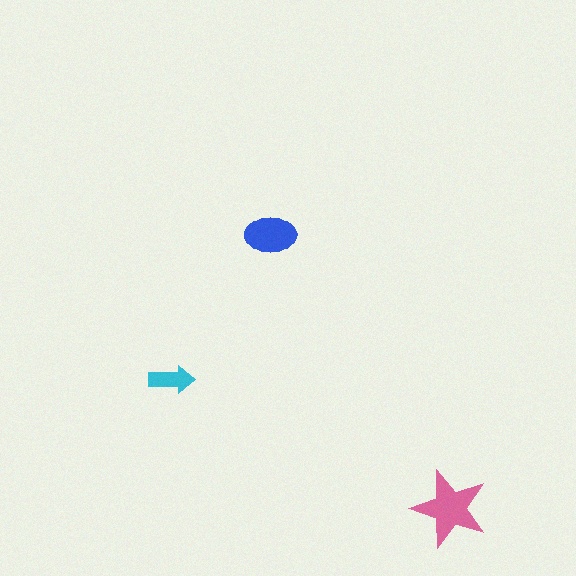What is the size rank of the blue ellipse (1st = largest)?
2nd.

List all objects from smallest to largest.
The cyan arrow, the blue ellipse, the pink star.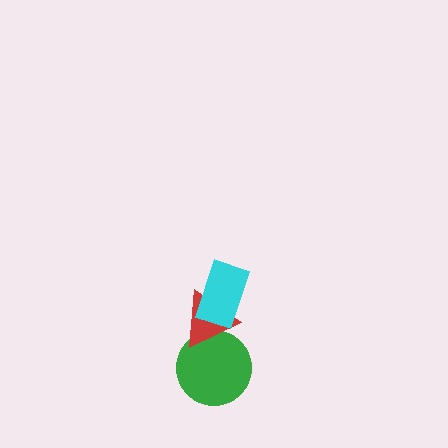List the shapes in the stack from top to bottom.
From top to bottom: the cyan rectangle, the red triangle, the green circle.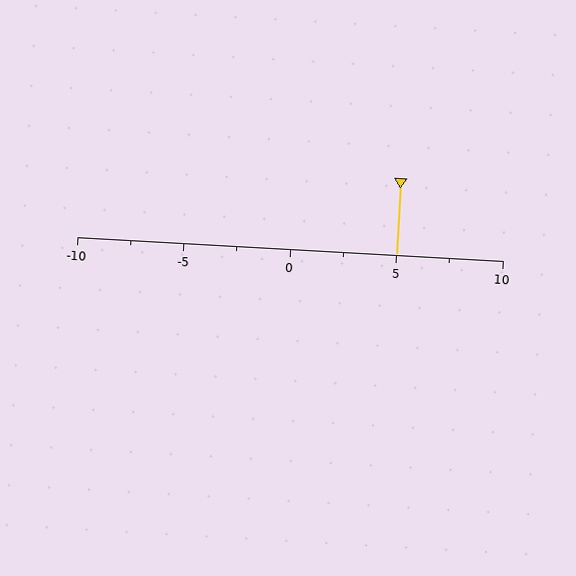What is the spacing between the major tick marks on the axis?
The major ticks are spaced 5 apart.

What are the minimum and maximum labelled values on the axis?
The axis runs from -10 to 10.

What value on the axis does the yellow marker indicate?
The marker indicates approximately 5.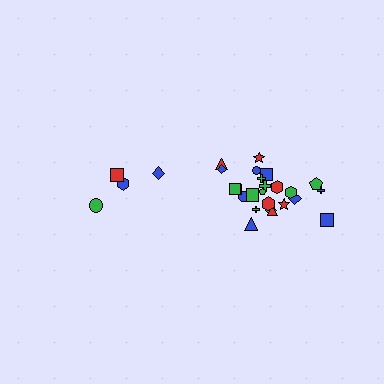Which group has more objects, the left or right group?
The right group.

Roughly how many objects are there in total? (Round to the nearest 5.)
Roughly 30 objects in total.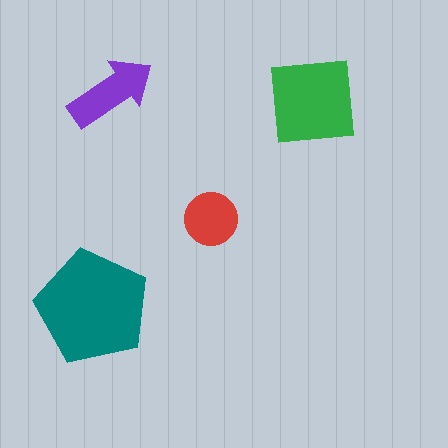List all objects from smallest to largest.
The red circle, the purple arrow, the green square, the teal pentagon.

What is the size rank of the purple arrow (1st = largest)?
3rd.